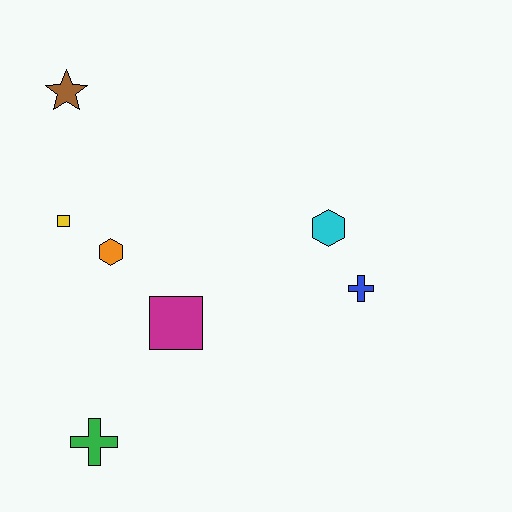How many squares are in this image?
There are 2 squares.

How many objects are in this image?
There are 7 objects.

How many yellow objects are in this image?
There is 1 yellow object.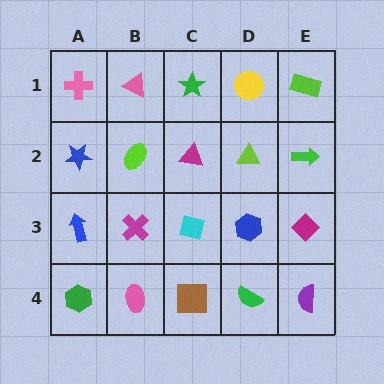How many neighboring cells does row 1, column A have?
2.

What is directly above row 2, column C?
A green star.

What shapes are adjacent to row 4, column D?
A blue hexagon (row 3, column D), a brown square (row 4, column C), a purple semicircle (row 4, column E).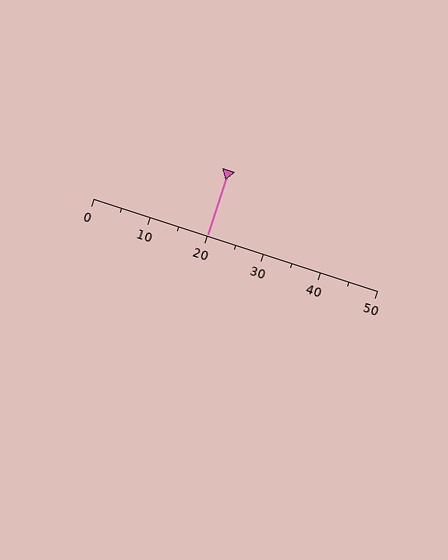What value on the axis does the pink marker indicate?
The marker indicates approximately 20.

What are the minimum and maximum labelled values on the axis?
The axis runs from 0 to 50.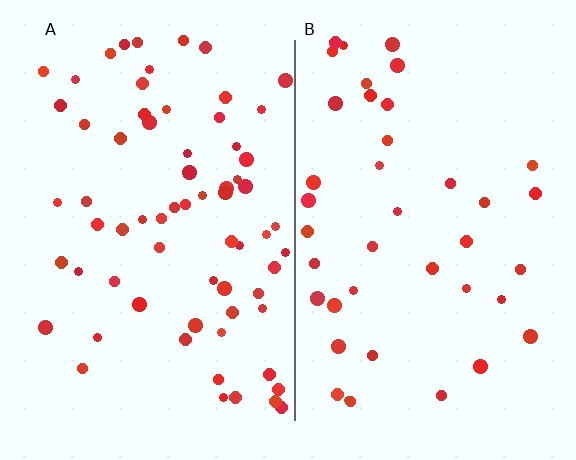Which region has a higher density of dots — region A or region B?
A (the left).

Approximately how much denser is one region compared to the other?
Approximately 1.7× — region A over region B.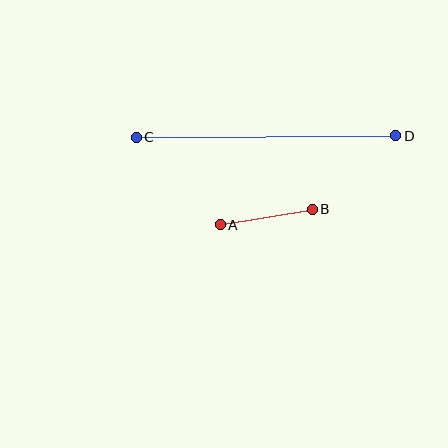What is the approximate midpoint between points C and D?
The midpoint is at approximately (266, 136) pixels.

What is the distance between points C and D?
The distance is approximately 259 pixels.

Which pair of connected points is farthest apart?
Points C and D are farthest apart.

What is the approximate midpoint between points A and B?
The midpoint is at approximately (266, 217) pixels.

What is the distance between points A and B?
The distance is approximately 93 pixels.